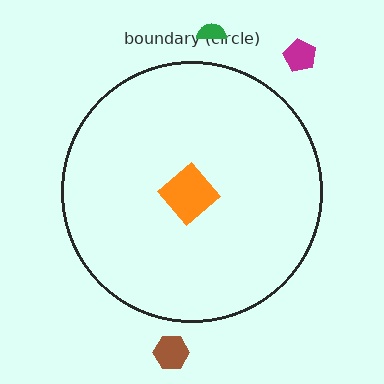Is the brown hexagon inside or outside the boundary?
Outside.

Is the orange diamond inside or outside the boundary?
Inside.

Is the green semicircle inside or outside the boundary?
Outside.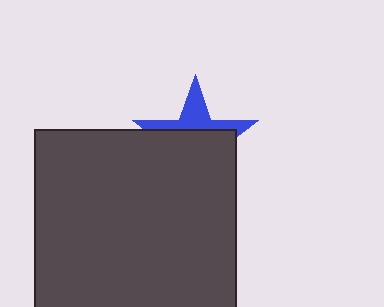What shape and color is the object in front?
The object in front is a dark gray rectangle.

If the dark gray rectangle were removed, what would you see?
You would see the complete blue star.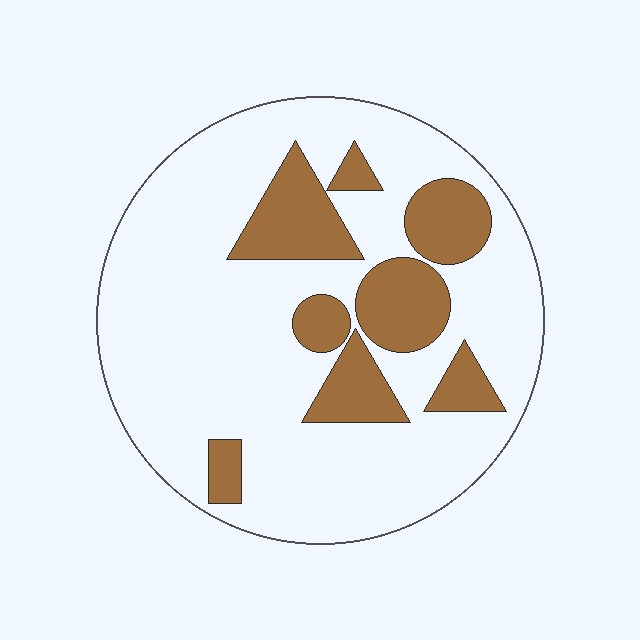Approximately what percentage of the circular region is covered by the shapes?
Approximately 25%.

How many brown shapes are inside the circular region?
8.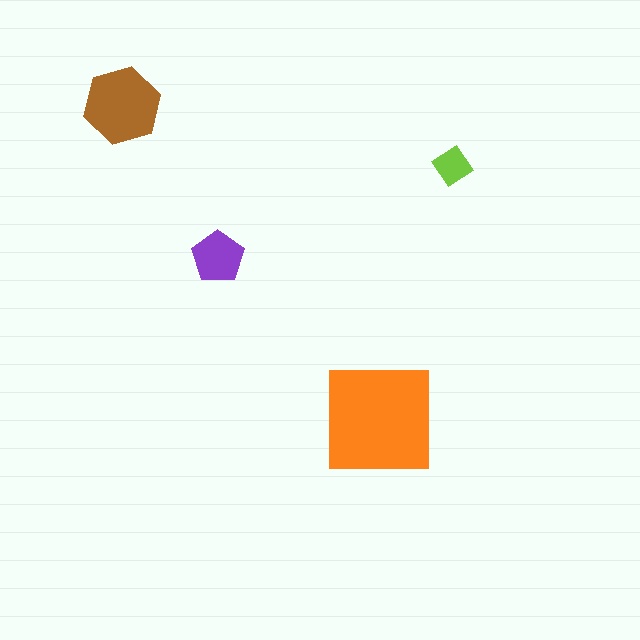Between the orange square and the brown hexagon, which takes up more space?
The orange square.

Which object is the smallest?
The lime diamond.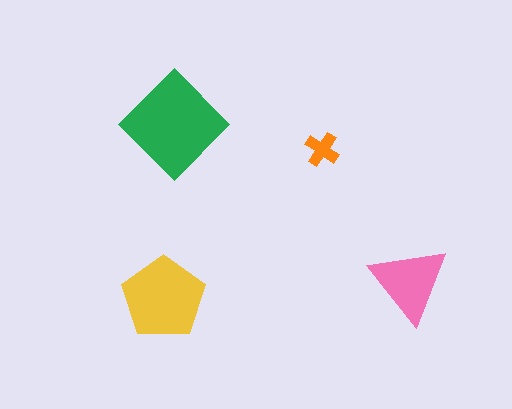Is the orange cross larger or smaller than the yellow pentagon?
Smaller.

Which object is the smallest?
The orange cross.